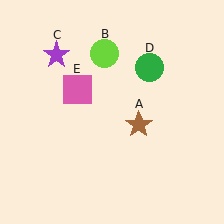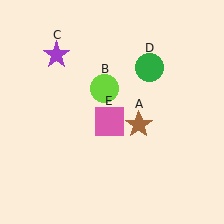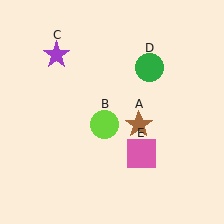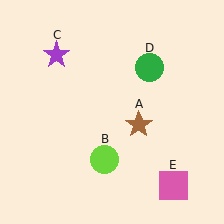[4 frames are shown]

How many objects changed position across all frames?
2 objects changed position: lime circle (object B), pink square (object E).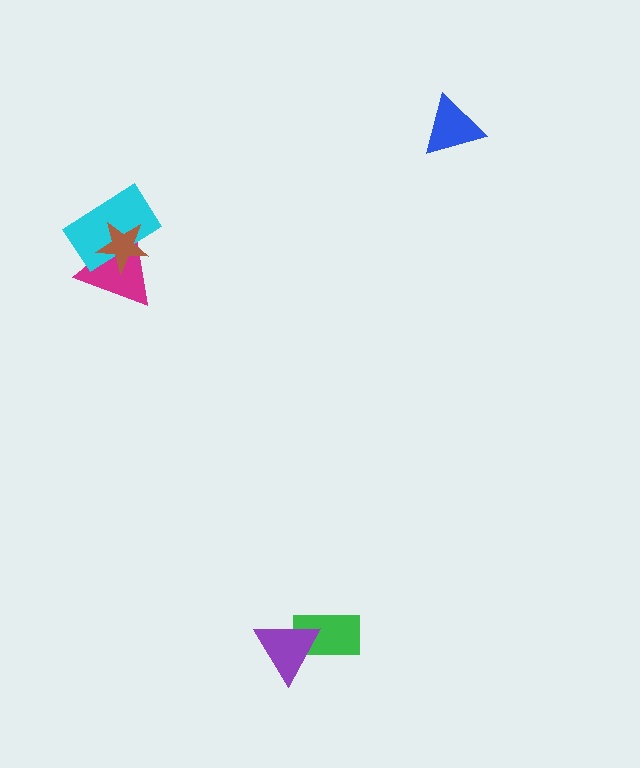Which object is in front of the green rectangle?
The purple triangle is in front of the green rectangle.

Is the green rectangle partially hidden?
Yes, it is partially covered by another shape.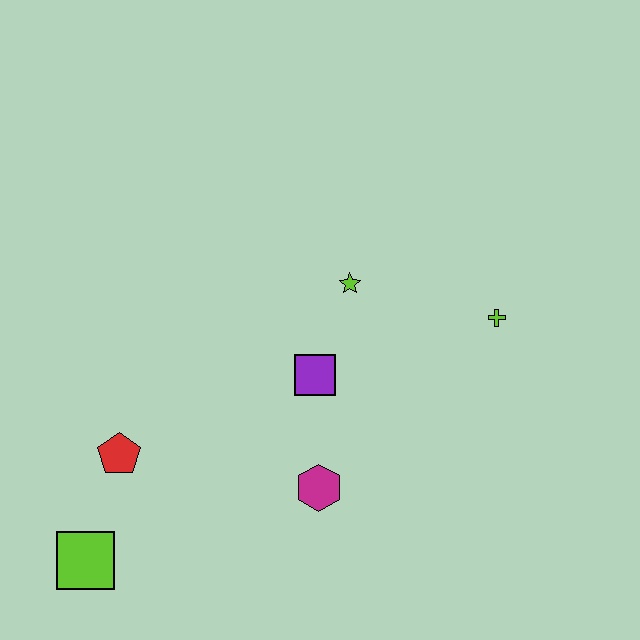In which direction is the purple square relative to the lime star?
The purple square is below the lime star.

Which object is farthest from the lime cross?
The lime square is farthest from the lime cross.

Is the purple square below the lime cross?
Yes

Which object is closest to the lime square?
The red pentagon is closest to the lime square.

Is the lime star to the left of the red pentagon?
No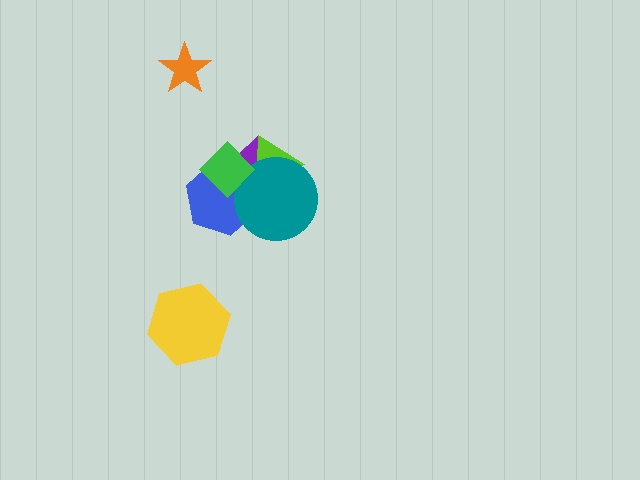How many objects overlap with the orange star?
0 objects overlap with the orange star.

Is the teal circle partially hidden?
Yes, it is partially covered by another shape.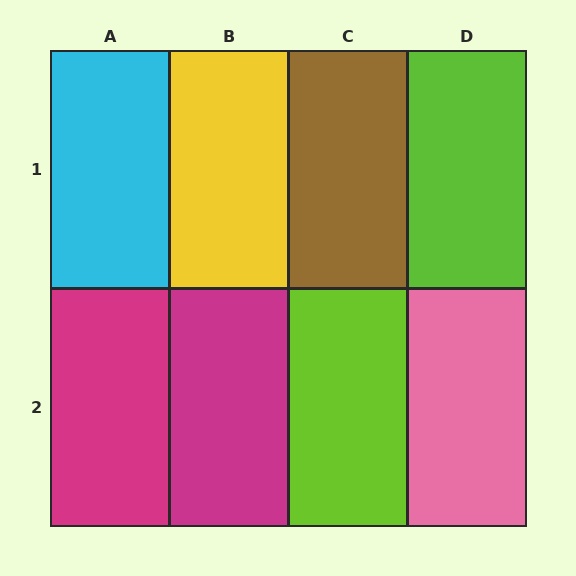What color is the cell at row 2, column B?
Magenta.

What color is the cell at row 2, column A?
Magenta.